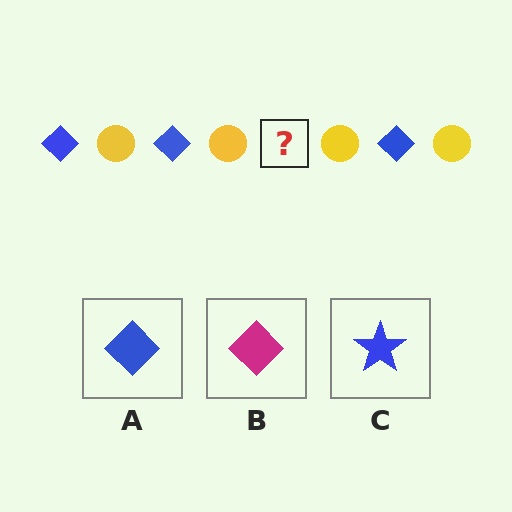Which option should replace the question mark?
Option A.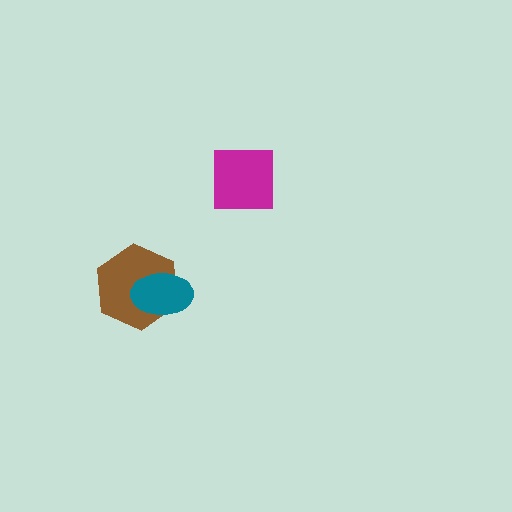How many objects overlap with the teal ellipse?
1 object overlaps with the teal ellipse.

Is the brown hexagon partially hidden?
Yes, it is partially covered by another shape.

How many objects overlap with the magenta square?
0 objects overlap with the magenta square.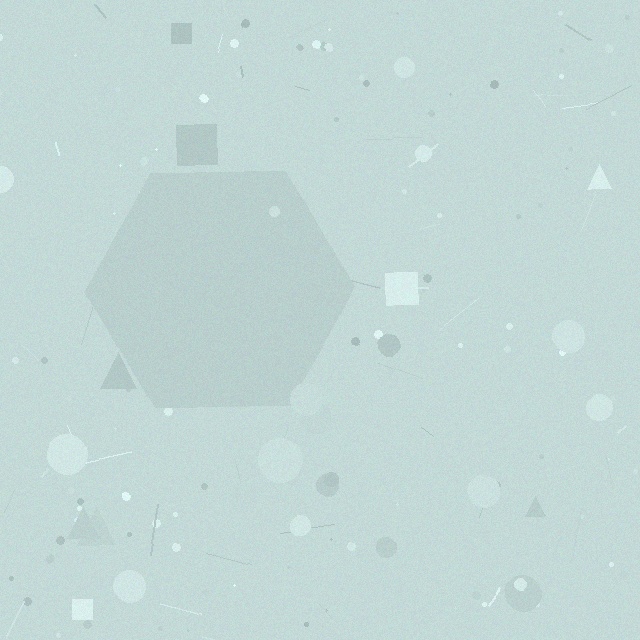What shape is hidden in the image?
A hexagon is hidden in the image.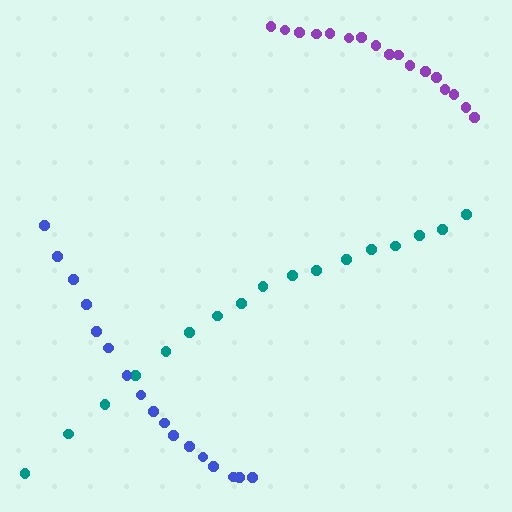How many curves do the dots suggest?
There are 3 distinct paths.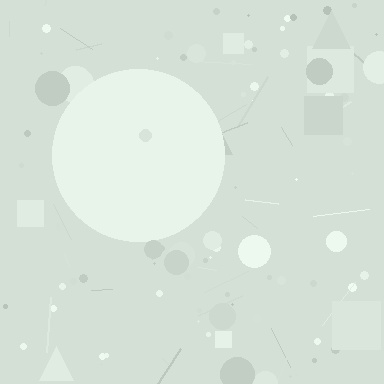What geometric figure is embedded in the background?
A circle is embedded in the background.